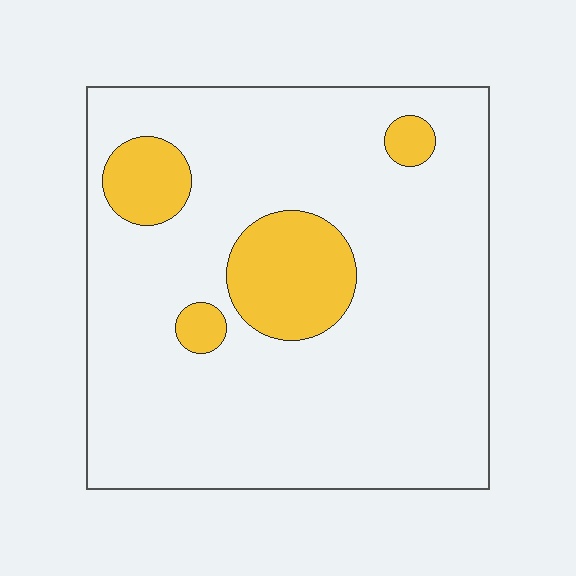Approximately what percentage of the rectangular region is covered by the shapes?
Approximately 15%.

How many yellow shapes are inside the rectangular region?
4.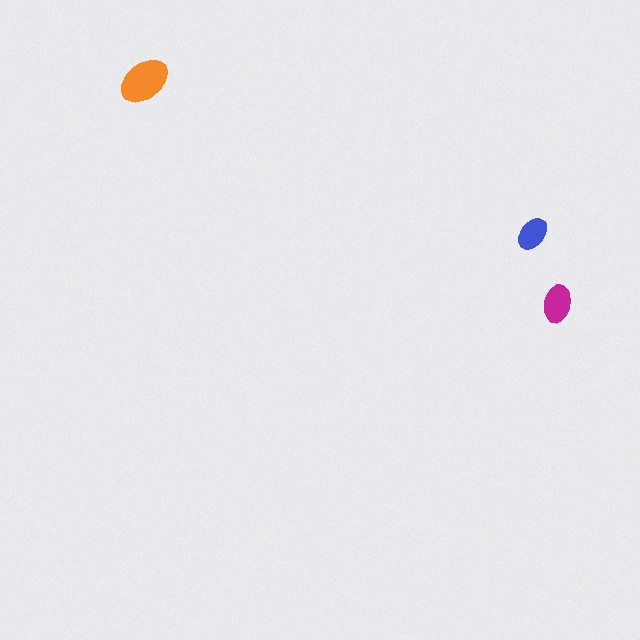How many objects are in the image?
There are 3 objects in the image.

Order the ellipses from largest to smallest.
the orange one, the magenta one, the blue one.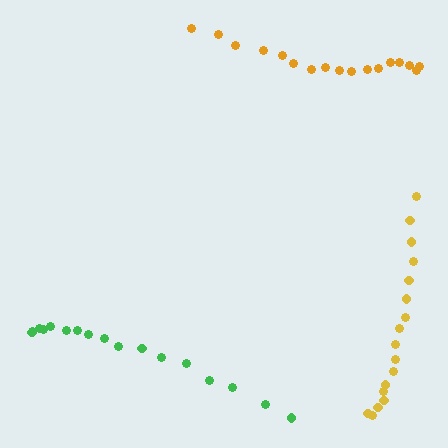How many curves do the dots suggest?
There are 3 distinct paths.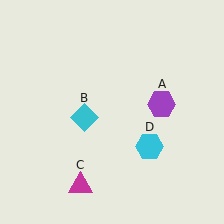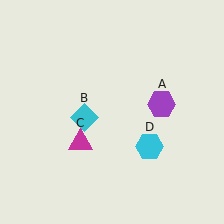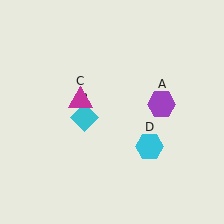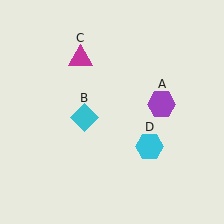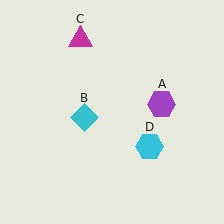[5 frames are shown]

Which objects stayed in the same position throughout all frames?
Purple hexagon (object A) and cyan diamond (object B) and cyan hexagon (object D) remained stationary.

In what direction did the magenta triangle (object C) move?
The magenta triangle (object C) moved up.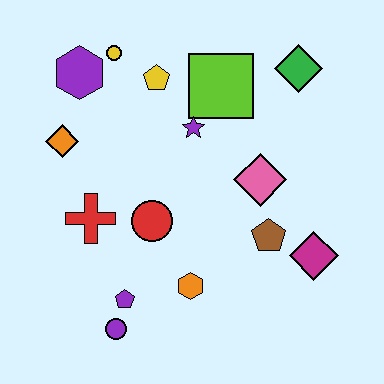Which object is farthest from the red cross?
The green diamond is farthest from the red cross.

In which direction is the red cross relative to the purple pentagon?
The red cross is above the purple pentagon.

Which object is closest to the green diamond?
The lime square is closest to the green diamond.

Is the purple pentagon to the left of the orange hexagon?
Yes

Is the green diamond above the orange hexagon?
Yes